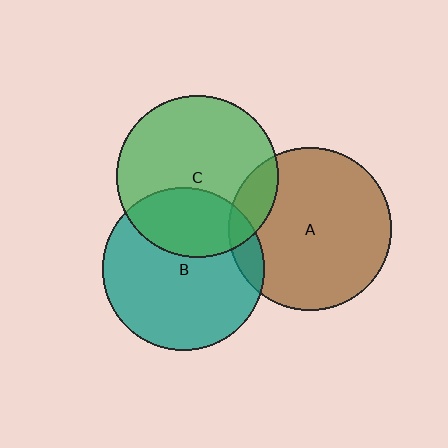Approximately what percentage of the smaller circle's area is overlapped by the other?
Approximately 15%.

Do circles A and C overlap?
Yes.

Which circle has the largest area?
Circle A (brown).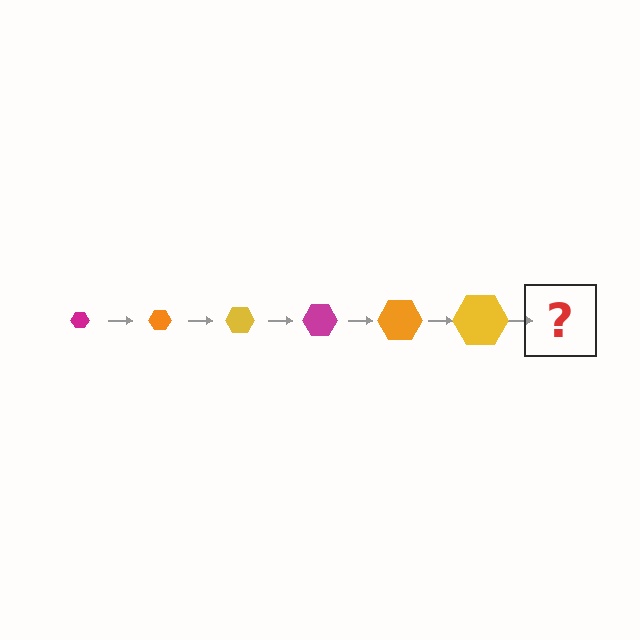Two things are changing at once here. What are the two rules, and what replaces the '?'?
The two rules are that the hexagon grows larger each step and the color cycles through magenta, orange, and yellow. The '?' should be a magenta hexagon, larger than the previous one.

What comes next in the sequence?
The next element should be a magenta hexagon, larger than the previous one.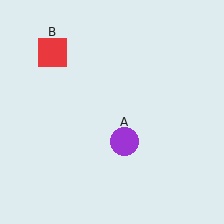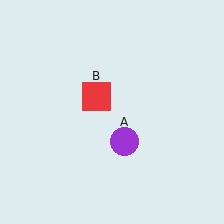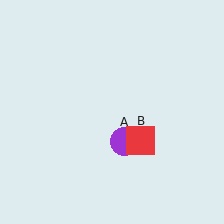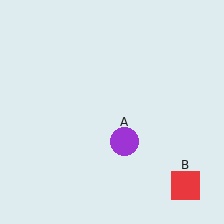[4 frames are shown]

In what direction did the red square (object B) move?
The red square (object B) moved down and to the right.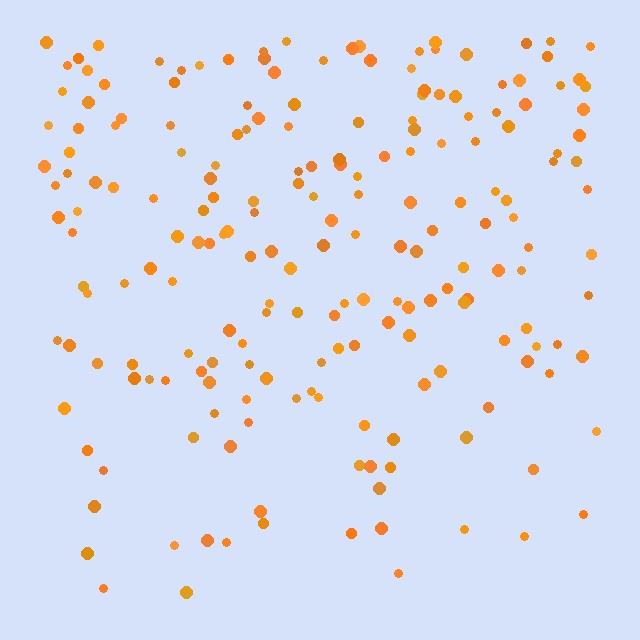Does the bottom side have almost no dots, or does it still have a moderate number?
Still a moderate number, just noticeably fewer than the top.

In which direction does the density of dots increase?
From bottom to top, with the top side densest.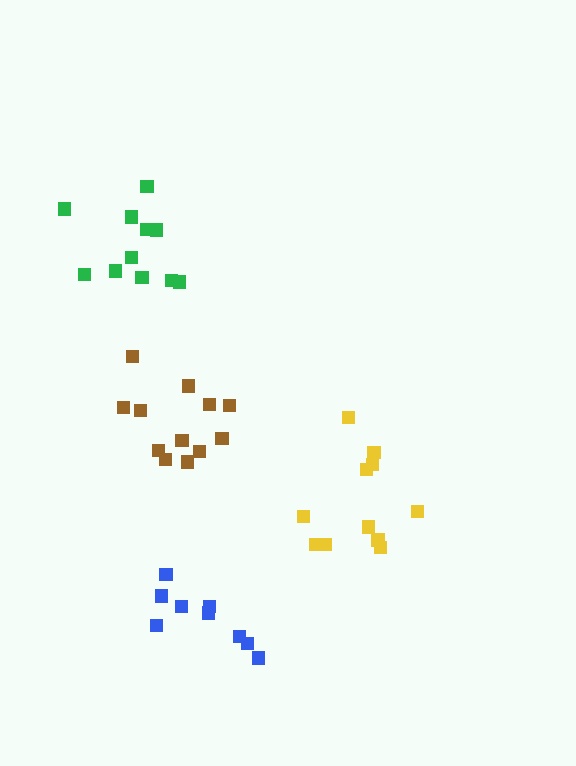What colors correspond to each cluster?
The clusters are colored: blue, green, yellow, brown.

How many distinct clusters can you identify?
There are 4 distinct clusters.